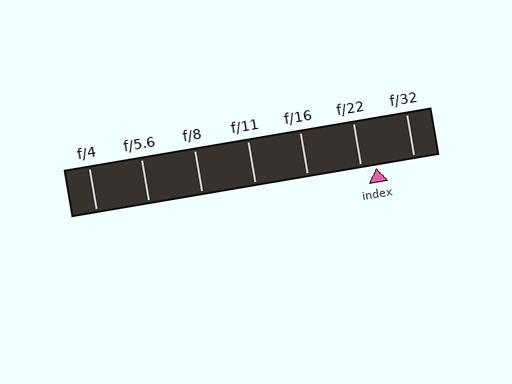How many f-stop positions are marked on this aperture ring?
There are 7 f-stop positions marked.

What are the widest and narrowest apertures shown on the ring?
The widest aperture shown is f/4 and the narrowest is f/32.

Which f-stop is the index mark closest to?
The index mark is closest to f/22.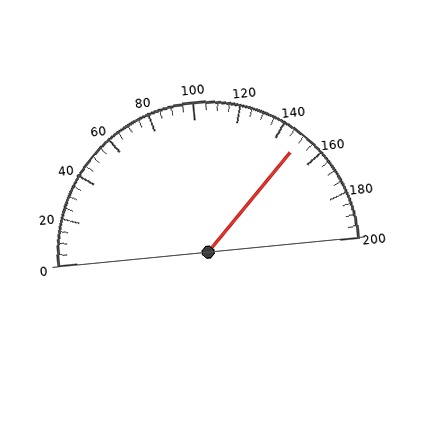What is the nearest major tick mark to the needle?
The nearest major tick mark is 160.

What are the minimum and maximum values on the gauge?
The gauge ranges from 0 to 200.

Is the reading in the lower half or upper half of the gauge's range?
The reading is in the upper half of the range (0 to 200).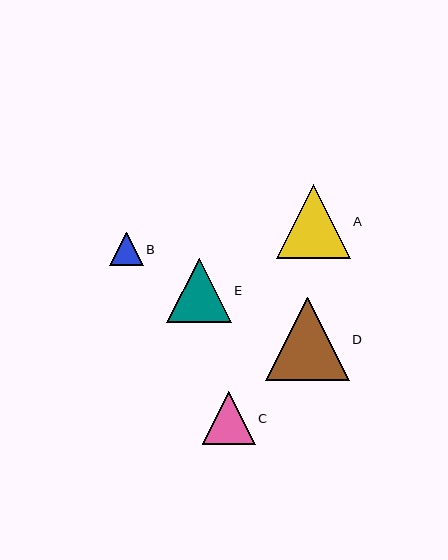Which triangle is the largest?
Triangle D is the largest with a size of approximately 83 pixels.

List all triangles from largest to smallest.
From largest to smallest: D, A, E, C, B.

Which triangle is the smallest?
Triangle B is the smallest with a size of approximately 33 pixels.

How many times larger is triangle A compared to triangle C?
Triangle A is approximately 1.4 times the size of triangle C.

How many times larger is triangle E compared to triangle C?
Triangle E is approximately 1.2 times the size of triangle C.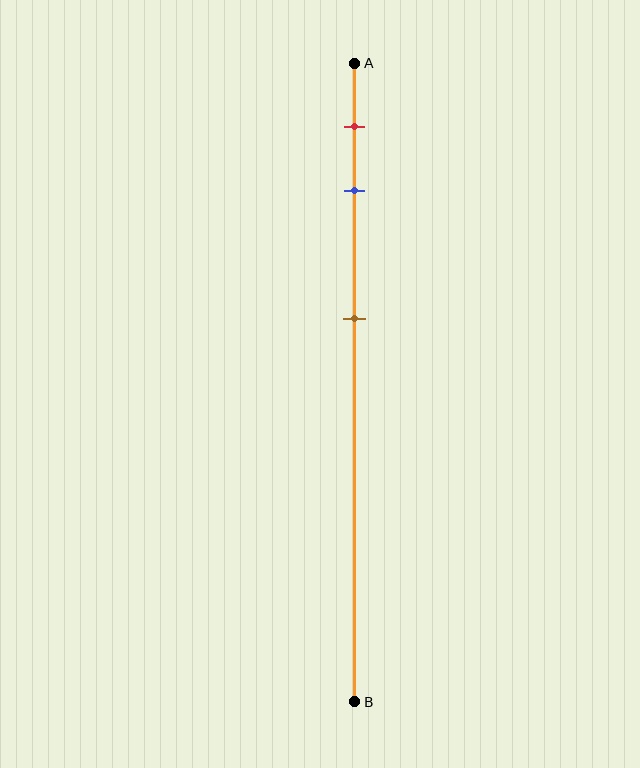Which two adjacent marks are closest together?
The red and blue marks are the closest adjacent pair.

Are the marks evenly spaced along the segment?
No, the marks are not evenly spaced.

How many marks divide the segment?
There are 3 marks dividing the segment.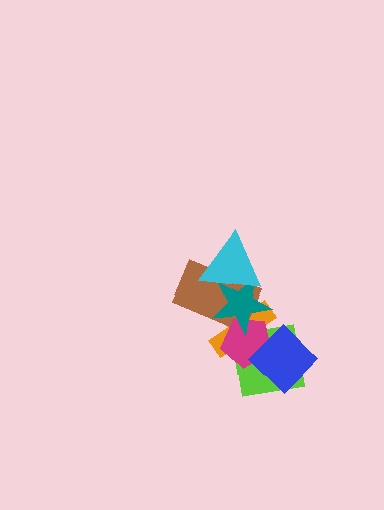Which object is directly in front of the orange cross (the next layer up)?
The lime square is directly in front of the orange cross.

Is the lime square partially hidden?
Yes, it is partially covered by another shape.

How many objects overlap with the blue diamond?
3 objects overlap with the blue diamond.